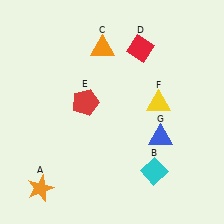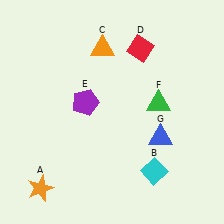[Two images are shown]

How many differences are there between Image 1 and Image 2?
There are 2 differences between the two images.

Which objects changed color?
E changed from red to purple. F changed from yellow to green.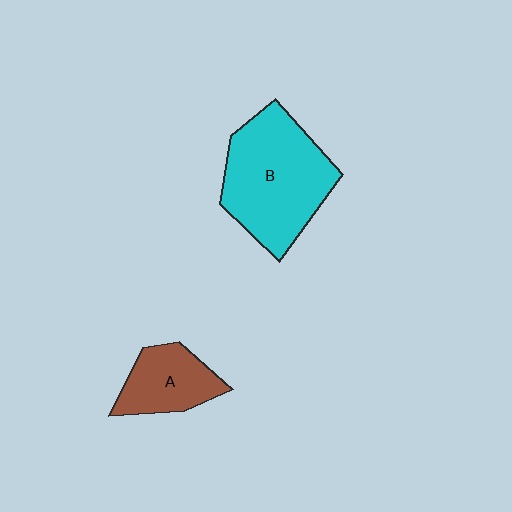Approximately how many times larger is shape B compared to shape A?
Approximately 2.1 times.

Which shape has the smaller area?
Shape A (brown).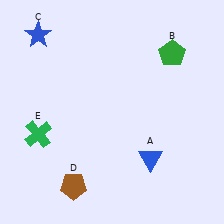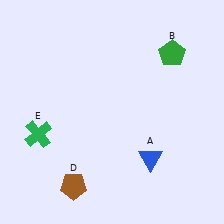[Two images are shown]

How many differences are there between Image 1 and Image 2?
There is 1 difference between the two images.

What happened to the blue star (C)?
The blue star (C) was removed in Image 2. It was in the top-left area of Image 1.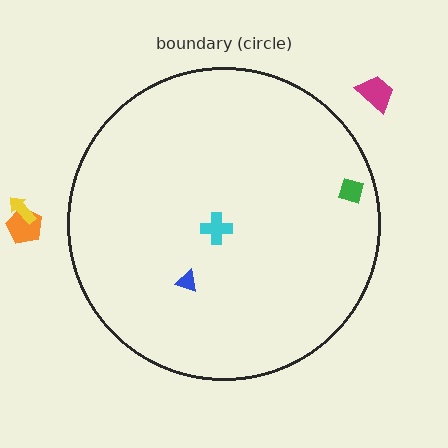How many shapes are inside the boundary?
3 inside, 3 outside.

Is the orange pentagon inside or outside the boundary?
Outside.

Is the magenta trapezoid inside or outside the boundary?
Outside.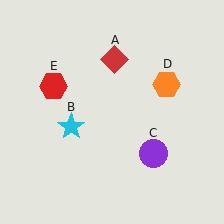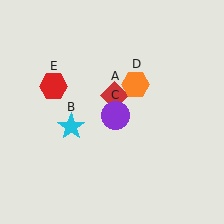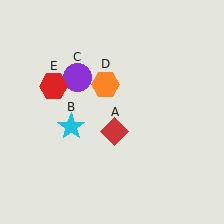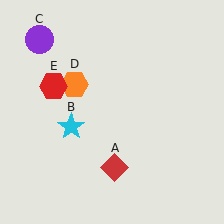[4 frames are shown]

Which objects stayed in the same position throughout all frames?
Cyan star (object B) and red hexagon (object E) remained stationary.